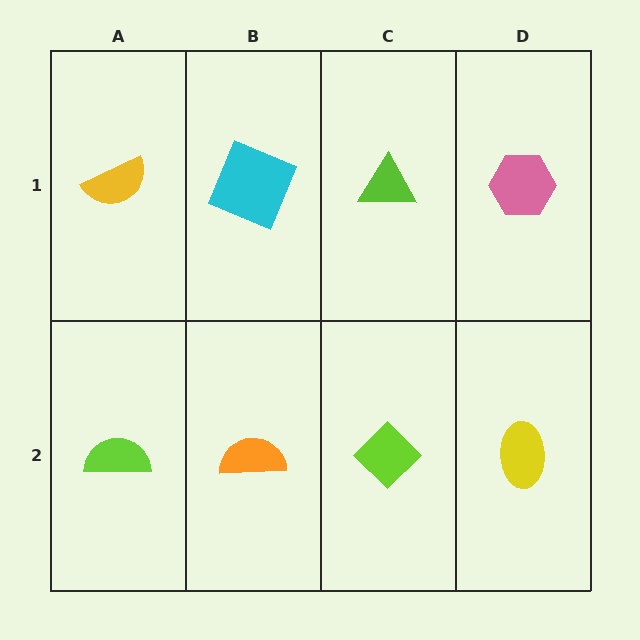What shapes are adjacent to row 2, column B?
A cyan square (row 1, column B), a lime semicircle (row 2, column A), a lime diamond (row 2, column C).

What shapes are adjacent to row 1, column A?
A lime semicircle (row 2, column A), a cyan square (row 1, column B).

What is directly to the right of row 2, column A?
An orange semicircle.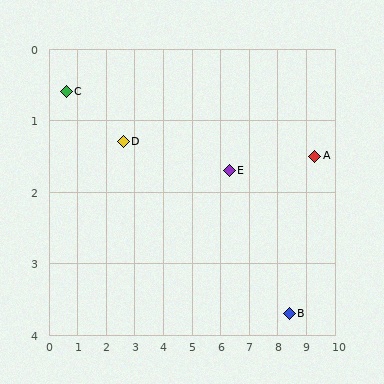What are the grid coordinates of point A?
Point A is at approximately (9.3, 1.5).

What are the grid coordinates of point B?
Point B is at approximately (8.4, 3.7).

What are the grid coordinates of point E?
Point E is at approximately (6.3, 1.7).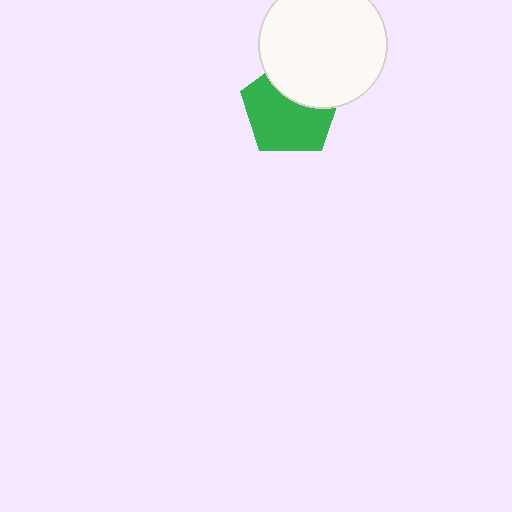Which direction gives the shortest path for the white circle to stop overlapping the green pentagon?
Moving up gives the shortest separation.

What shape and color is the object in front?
The object in front is a white circle.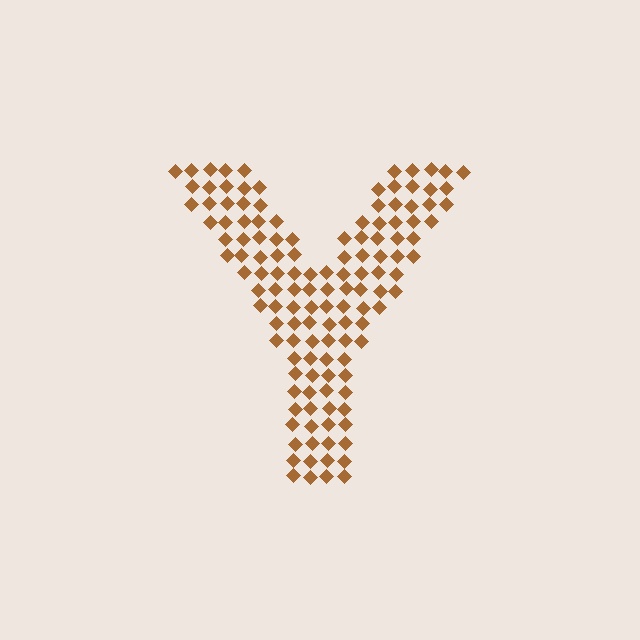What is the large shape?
The large shape is the letter Y.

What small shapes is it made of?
It is made of small diamonds.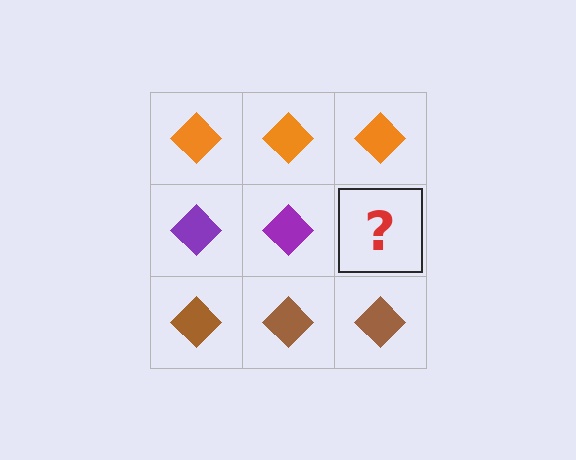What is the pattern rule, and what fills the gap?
The rule is that each row has a consistent color. The gap should be filled with a purple diamond.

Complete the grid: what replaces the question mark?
The question mark should be replaced with a purple diamond.